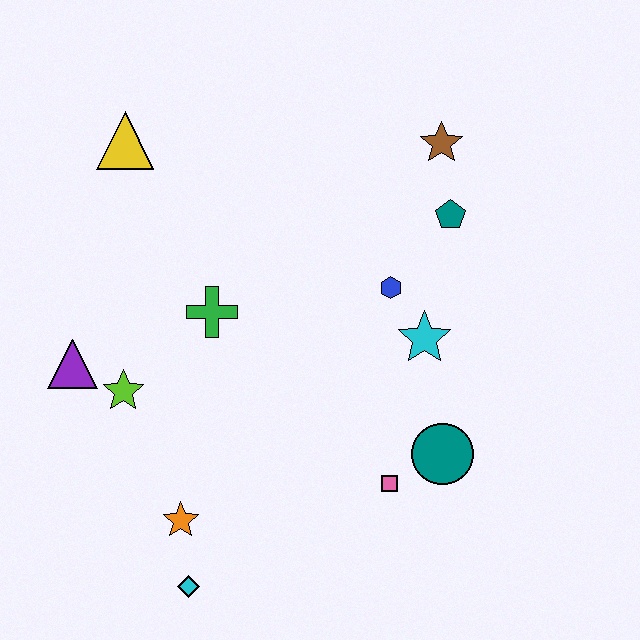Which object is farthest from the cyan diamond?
The brown star is farthest from the cyan diamond.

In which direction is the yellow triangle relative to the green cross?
The yellow triangle is above the green cross.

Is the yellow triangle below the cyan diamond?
No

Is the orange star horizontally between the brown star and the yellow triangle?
Yes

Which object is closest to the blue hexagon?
The cyan star is closest to the blue hexagon.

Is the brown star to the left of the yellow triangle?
No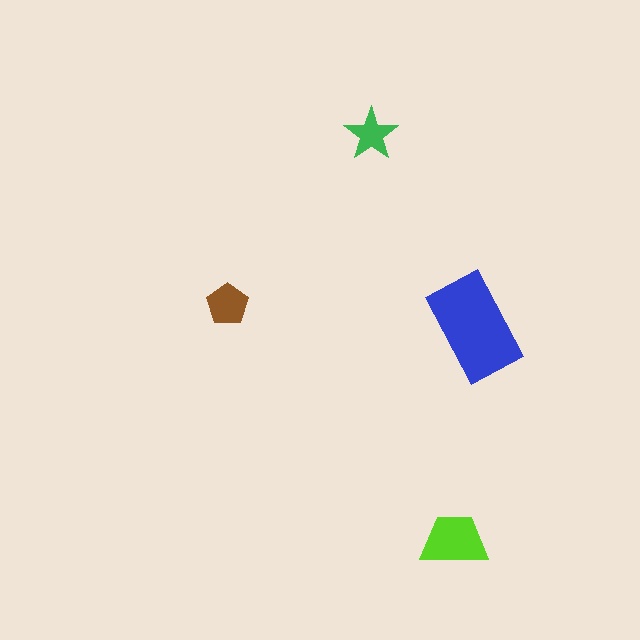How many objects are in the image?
There are 4 objects in the image.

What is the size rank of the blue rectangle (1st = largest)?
1st.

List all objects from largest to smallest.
The blue rectangle, the lime trapezoid, the brown pentagon, the green star.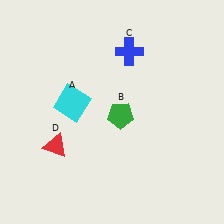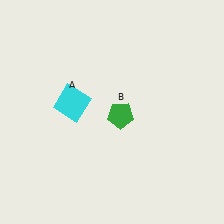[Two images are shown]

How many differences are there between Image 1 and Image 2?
There are 2 differences between the two images.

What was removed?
The red triangle (D), the blue cross (C) were removed in Image 2.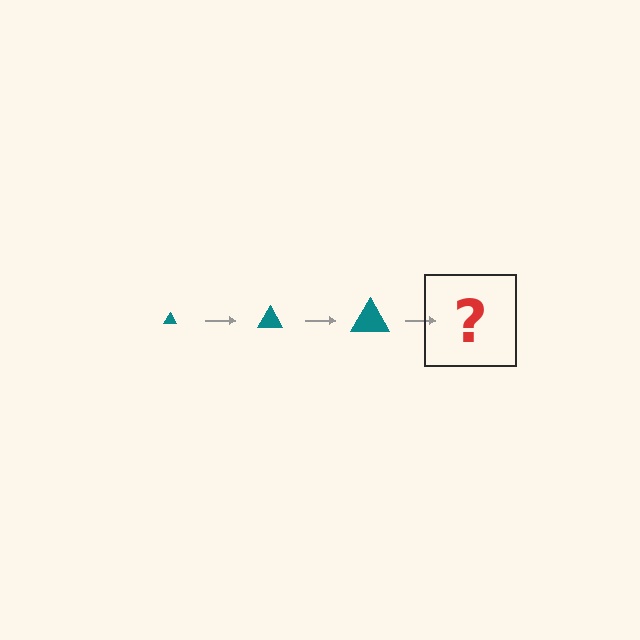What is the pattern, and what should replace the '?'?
The pattern is that the triangle gets progressively larger each step. The '?' should be a teal triangle, larger than the previous one.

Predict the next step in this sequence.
The next step is a teal triangle, larger than the previous one.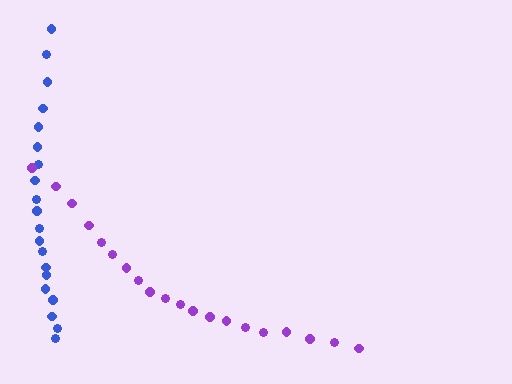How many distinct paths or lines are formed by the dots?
There are 2 distinct paths.